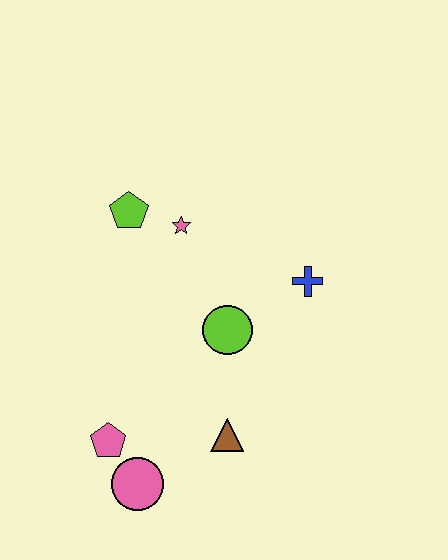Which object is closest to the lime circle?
The blue cross is closest to the lime circle.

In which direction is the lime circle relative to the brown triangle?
The lime circle is above the brown triangle.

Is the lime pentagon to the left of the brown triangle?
Yes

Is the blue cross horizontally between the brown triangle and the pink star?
No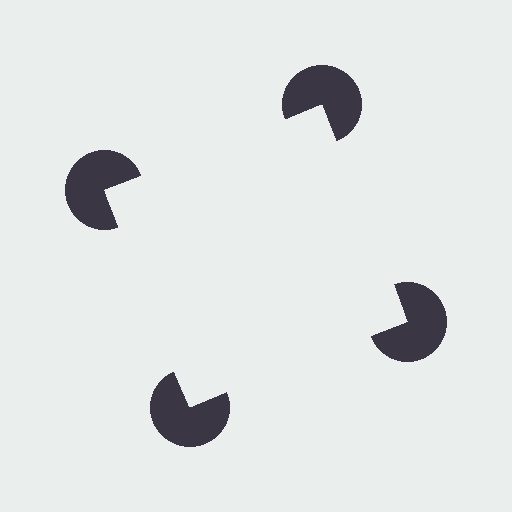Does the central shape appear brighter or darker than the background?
It typically appears slightly brighter than the background, even though no actual brightness change is drawn.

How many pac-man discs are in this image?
There are 4 — one at each vertex of the illusory square.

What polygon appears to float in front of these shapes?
An illusory square — its edges are inferred from the aligned wedge cuts in the pac-man discs, not physically drawn.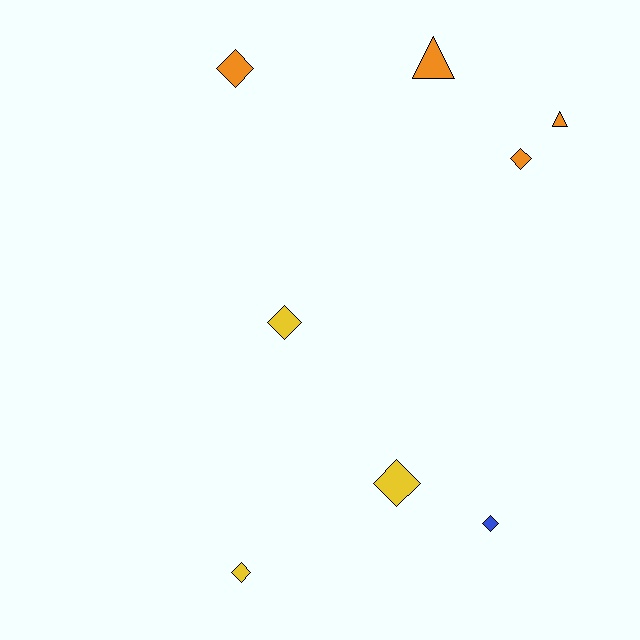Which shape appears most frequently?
Diamond, with 6 objects.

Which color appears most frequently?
Orange, with 4 objects.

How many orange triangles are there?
There are 2 orange triangles.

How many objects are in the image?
There are 8 objects.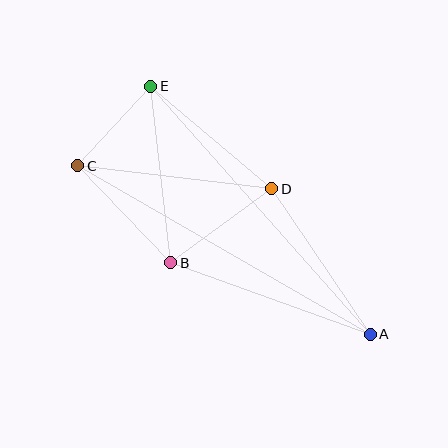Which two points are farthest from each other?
Points A and C are farthest from each other.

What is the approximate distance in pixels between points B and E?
The distance between B and E is approximately 178 pixels.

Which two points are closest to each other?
Points C and E are closest to each other.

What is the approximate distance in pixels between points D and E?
The distance between D and E is approximately 158 pixels.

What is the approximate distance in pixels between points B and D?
The distance between B and D is approximately 125 pixels.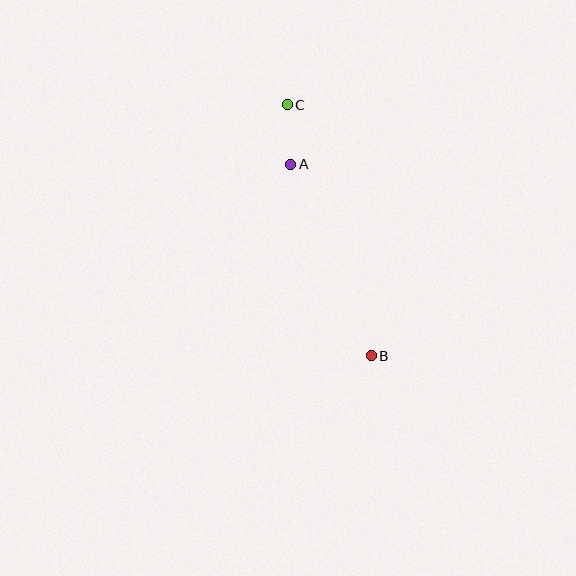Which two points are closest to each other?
Points A and C are closest to each other.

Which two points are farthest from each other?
Points B and C are farthest from each other.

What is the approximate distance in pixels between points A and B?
The distance between A and B is approximately 208 pixels.